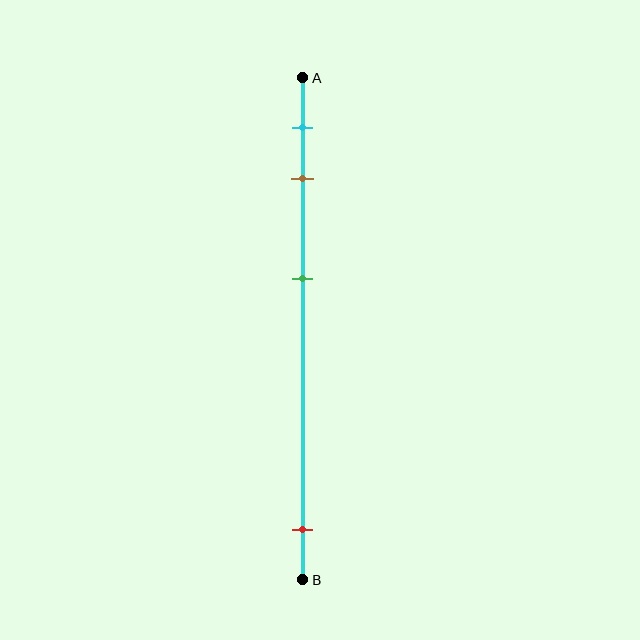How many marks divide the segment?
There are 4 marks dividing the segment.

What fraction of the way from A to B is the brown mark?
The brown mark is approximately 20% (0.2) of the way from A to B.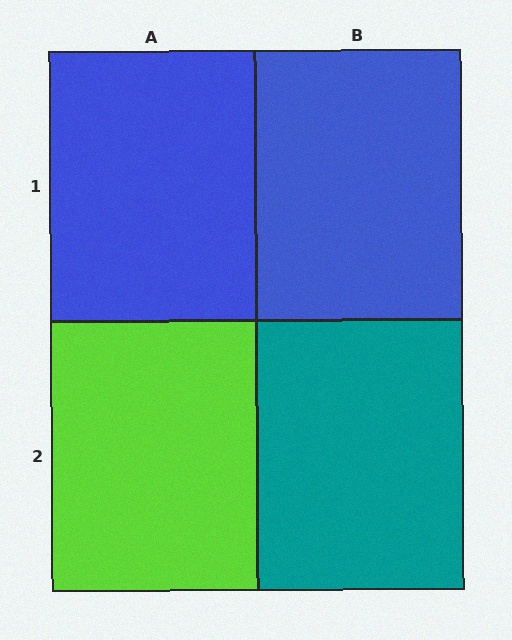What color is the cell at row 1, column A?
Blue.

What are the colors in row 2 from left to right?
Lime, teal.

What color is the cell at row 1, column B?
Blue.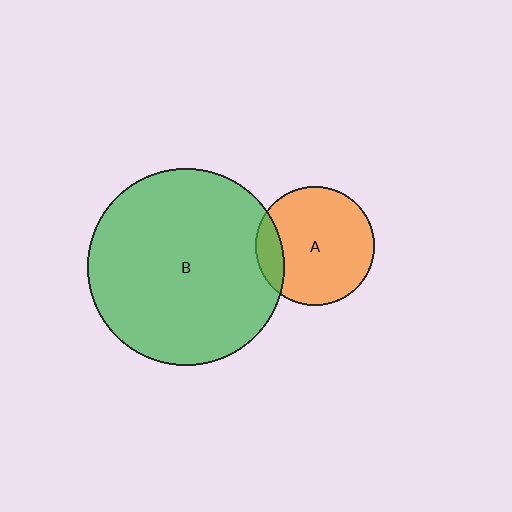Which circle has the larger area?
Circle B (green).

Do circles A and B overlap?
Yes.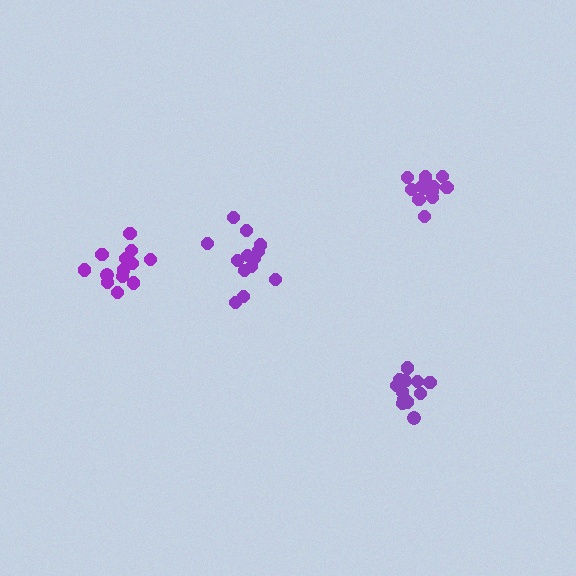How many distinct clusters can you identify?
There are 4 distinct clusters.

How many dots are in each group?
Group 1: 12 dots, Group 2: 14 dots, Group 3: 12 dots, Group 4: 13 dots (51 total).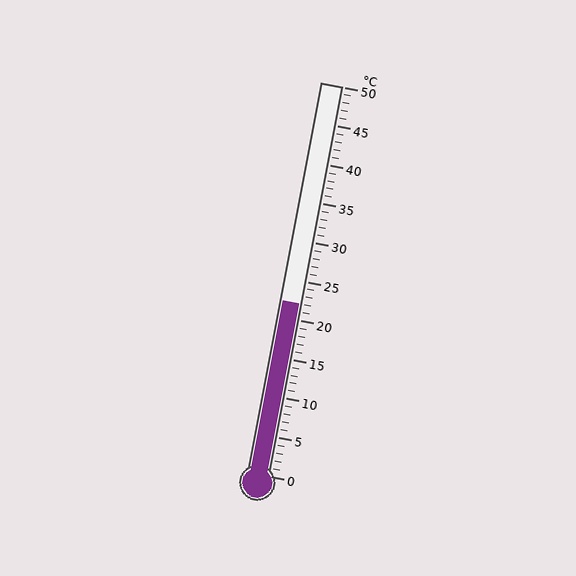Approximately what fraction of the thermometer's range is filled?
The thermometer is filled to approximately 45% of its range.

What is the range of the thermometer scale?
The thermometer scale ranges from 0°C to 50°C.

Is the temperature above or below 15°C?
The temperature is above 15°C.